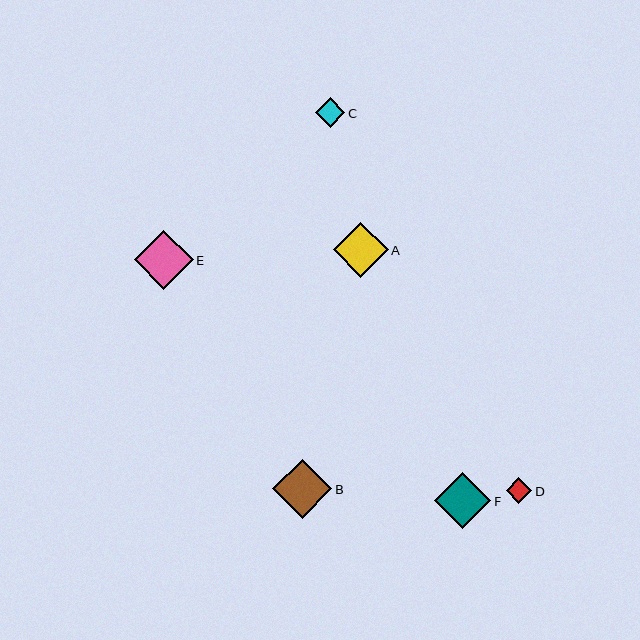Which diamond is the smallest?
Diamond D is the smallest with a size of approximately 26 pixels.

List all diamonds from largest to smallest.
From largest to smallest: B, E, F, A, C, D.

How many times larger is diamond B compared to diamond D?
Diamond B is approximately 2.3 times the size of diamond D.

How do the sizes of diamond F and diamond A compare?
Diamond F and diamond A are approximately the same size.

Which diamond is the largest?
Diamond B is the largest with a size of approximately 59 pixels.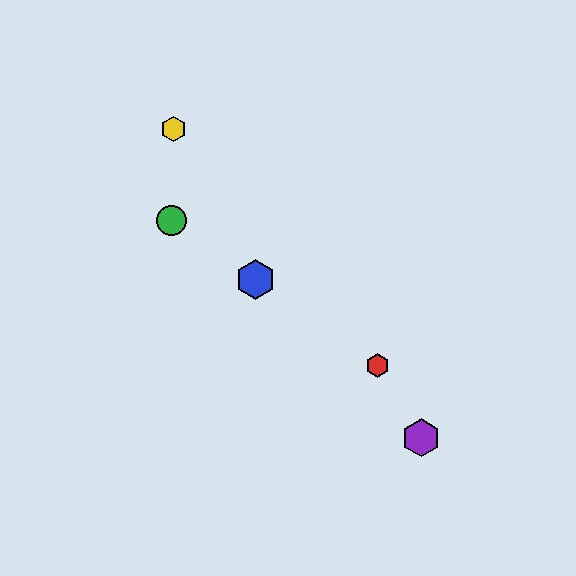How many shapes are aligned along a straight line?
3 shapes (the red hexagon, the blue hexagon, the green circle) are aligned along a straight line.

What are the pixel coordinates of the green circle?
The green circle is at (171, 221).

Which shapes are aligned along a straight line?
The red hexagon, the blue hexagon, the green circle are aligned along a straight line.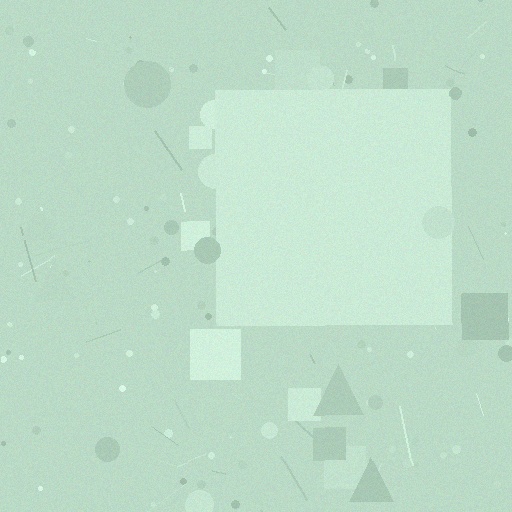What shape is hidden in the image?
A square is hidden in the image.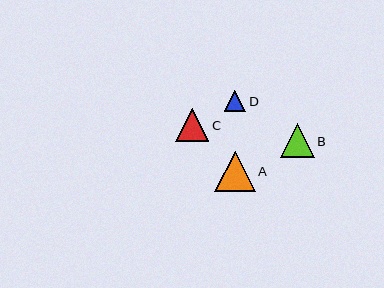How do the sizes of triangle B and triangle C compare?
Triangle B and triangle C are approximately the same size.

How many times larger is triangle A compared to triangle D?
Triangle A is approximately 1.9 times the size of triangle D.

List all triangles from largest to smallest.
From largest to smallest: A, B, C, D.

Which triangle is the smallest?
Triangle D is the smallest with a size of approximately 21 pixels.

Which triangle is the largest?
Triangle A is the largest with a size of approximately 40 pixels.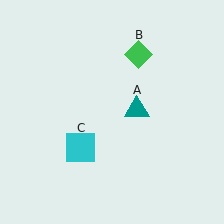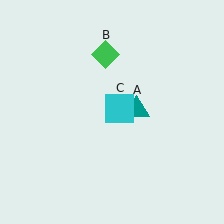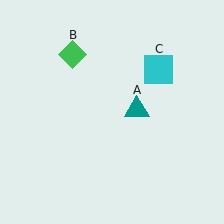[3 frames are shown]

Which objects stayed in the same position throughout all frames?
Teal triangle (object A) remained stationary.